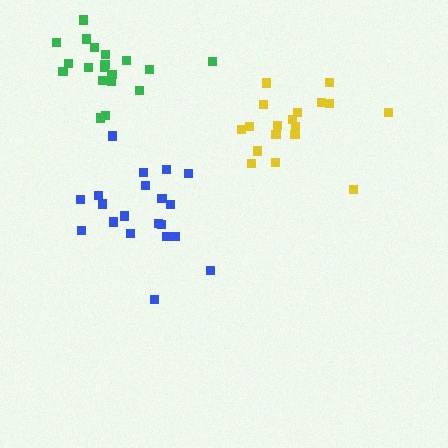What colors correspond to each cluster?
The clusters are colored: green, yellow, blue.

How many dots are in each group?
Group 1: 20 dots, Group 2: 18 dots, Group 3: 20 dots (58 total).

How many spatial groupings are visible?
There are 3 spatial groupings.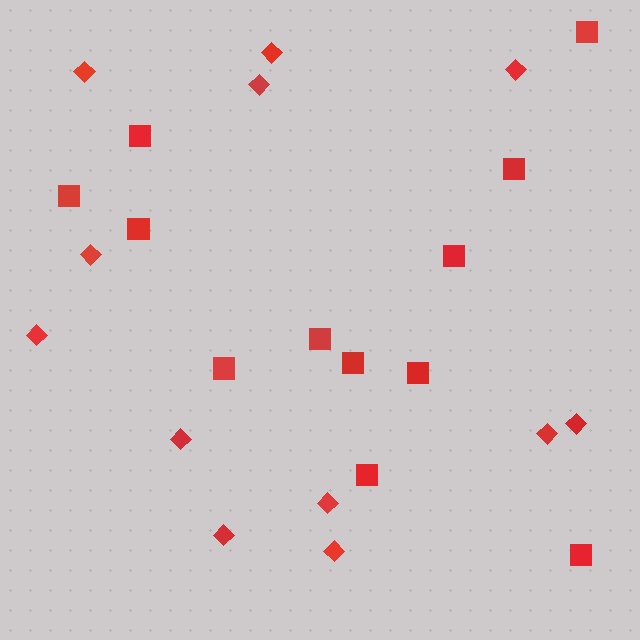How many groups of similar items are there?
There are 2 groups: one group of diamonds (12) and one group of squares (12).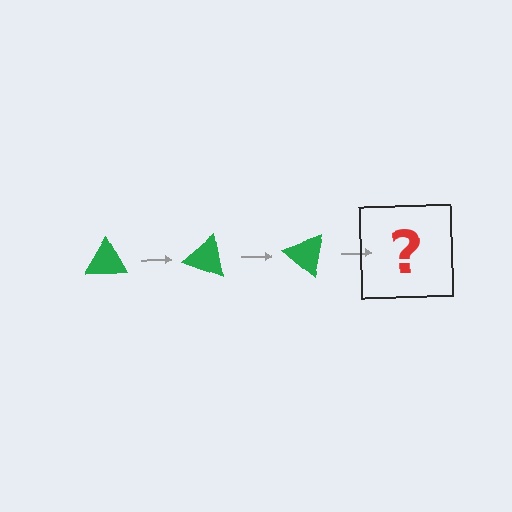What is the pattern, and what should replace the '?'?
The pattern is that the triangle rotates 20 degrees each step. The '?' should be a green triangle rotated 60 degrees.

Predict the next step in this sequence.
The next step is a green triangle rotated 60 degrees.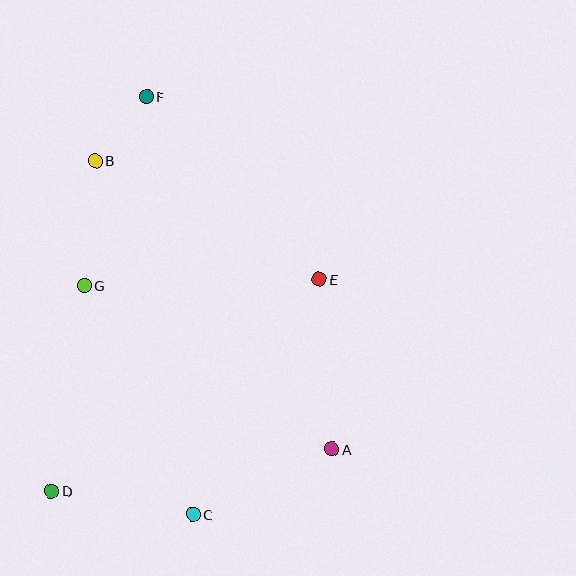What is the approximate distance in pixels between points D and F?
The distance between D and F is approximately 406 pixels.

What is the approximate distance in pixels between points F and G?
The distance between F and G is approximately 199 pixels.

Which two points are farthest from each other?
Points C and F are farthest from each other.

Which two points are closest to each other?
Points B and F are closest to each other.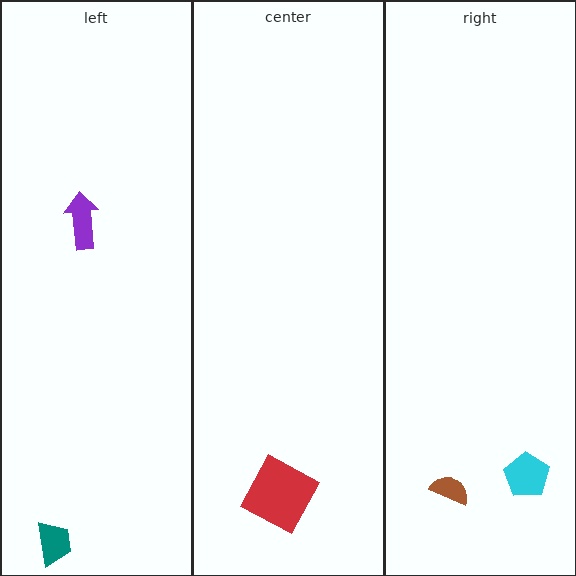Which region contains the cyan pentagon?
The right region.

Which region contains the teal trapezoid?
The left region.